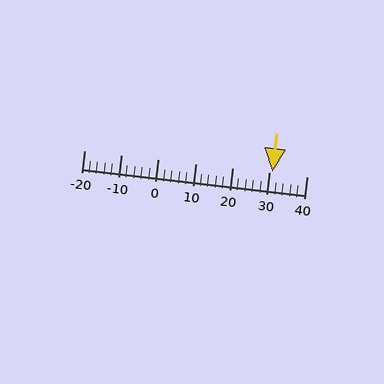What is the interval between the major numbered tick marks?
The major tick marks are spaced 10 units apart.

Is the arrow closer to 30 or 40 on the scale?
The arrow is closer to 30.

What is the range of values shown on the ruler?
The ruler shows values from -20 to 40.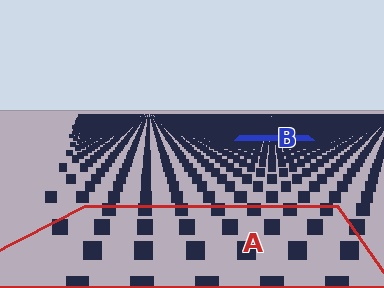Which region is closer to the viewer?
Region A is closer. The texture elements there are larger and more spread out.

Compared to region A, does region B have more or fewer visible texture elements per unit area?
Region B has more texture elements per unit area — they are packed more densely because it is farther away.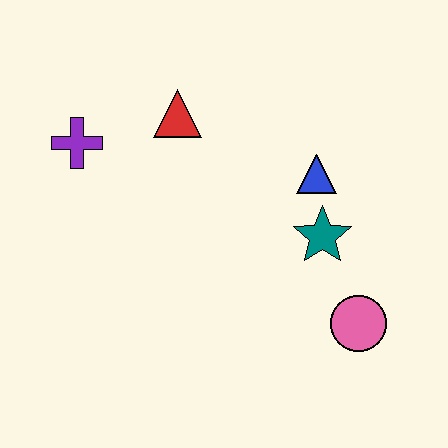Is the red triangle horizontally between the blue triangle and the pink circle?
No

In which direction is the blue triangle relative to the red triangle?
The blue triangle is to the right of the red triangle.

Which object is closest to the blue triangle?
The teal star is closest to the blue triangle.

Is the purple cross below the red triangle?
Yes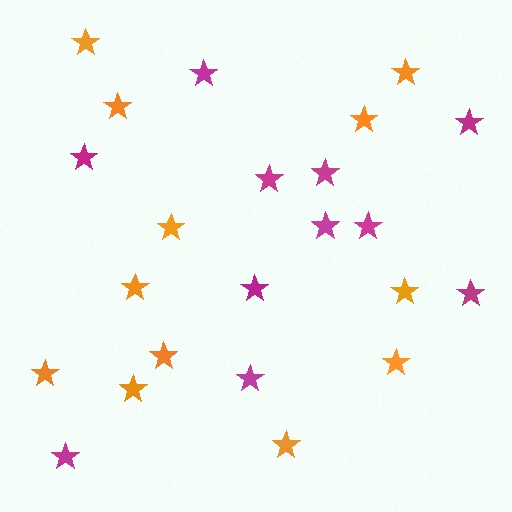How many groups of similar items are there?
There are 2 groups: one group of magenta stars (11) and one group of orange stars (12).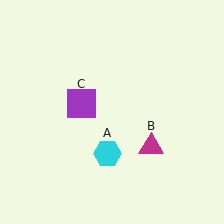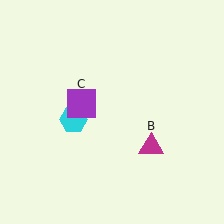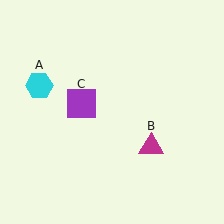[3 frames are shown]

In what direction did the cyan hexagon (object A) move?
The cyan hexagon (object A) moved up and to the left.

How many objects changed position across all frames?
1 object changed position: cyan hexagon (object A).